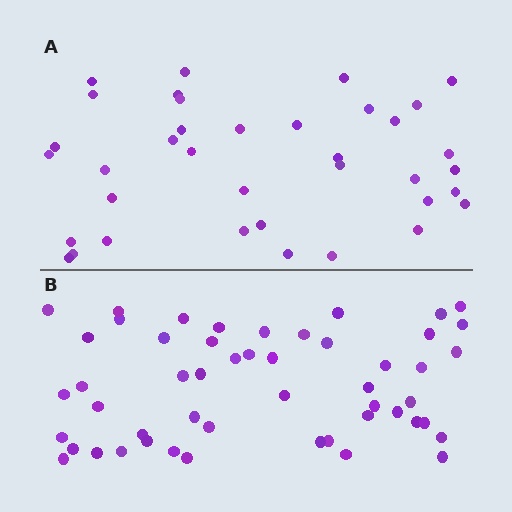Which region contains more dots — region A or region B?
Region B (the bottom region) has more dots.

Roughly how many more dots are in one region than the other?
Region B has approximately 15 more dots than region A.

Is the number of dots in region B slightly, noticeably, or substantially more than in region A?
Region B has noticeably more, but not dramatically so. The ratio is roughly 1.4 to 1.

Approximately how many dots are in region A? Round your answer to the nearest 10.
About 40 dots. (The exact count is 37, which rounds to 40.)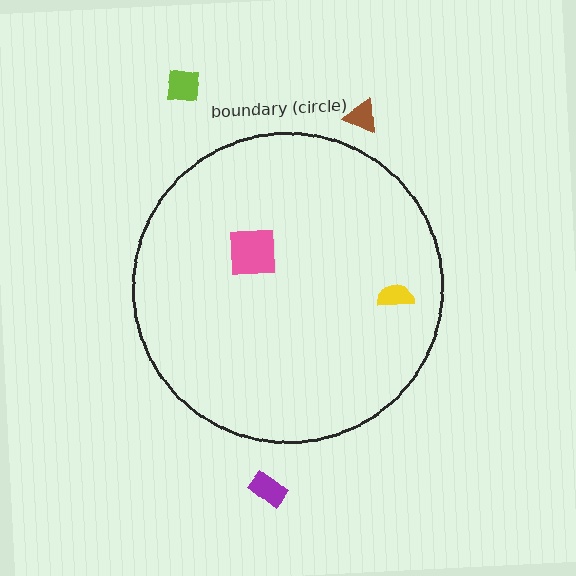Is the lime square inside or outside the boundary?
Outside.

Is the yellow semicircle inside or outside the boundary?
Inside.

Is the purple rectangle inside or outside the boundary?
Outside.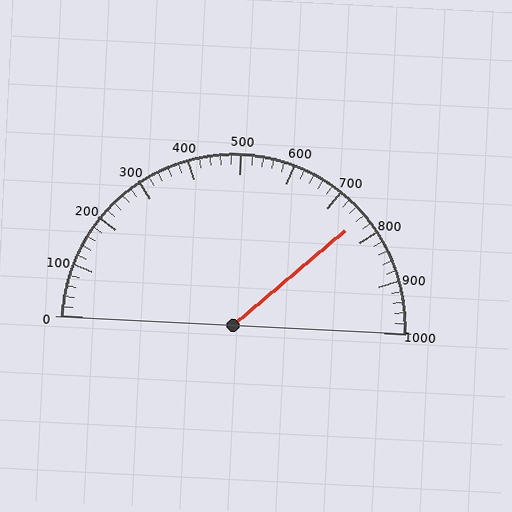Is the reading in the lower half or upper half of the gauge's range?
The reading is in the upper half of the range (0 to 1000).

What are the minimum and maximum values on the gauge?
The gauge ranges from 0 to 1000.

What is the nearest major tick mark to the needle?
The nearest major tick mark is 800.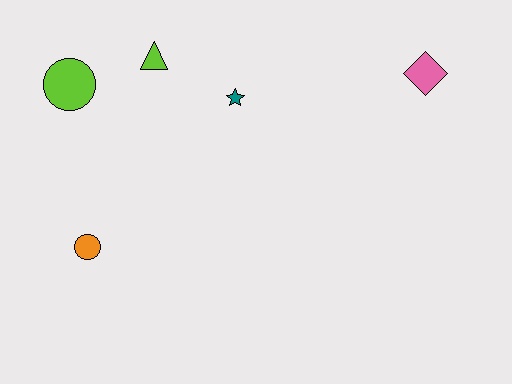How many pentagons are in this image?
There are no pentagons.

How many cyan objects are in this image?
There are no cyan objects.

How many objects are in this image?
There are 5 objects.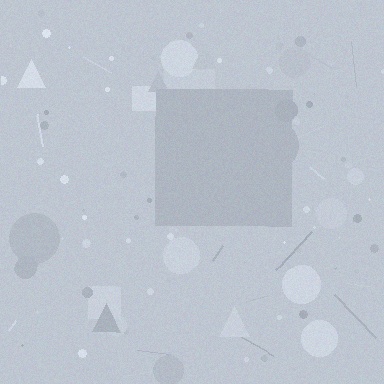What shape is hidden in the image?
A square is hidden in the image.